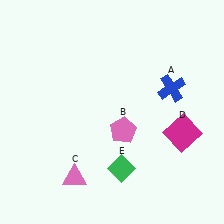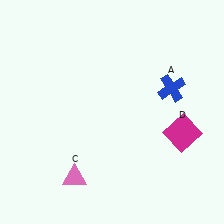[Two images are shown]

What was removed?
The pink pentagon (B), the green diamond (E) were removed in Image 2.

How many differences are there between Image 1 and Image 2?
There are 2 differences between the two images.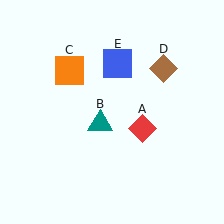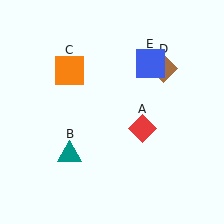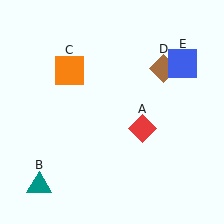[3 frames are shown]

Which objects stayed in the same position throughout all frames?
Red diamond (object A) and orange square (object C) and brown diamond (object D) remained stationary.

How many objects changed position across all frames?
2 objects changed position: teal triangle (object B), blue square (object E).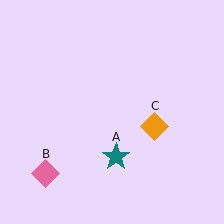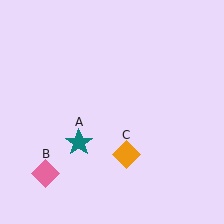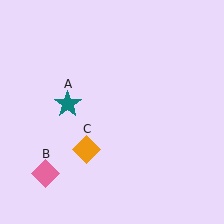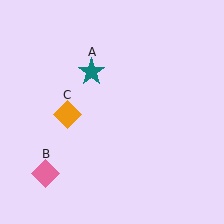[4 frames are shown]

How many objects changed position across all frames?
2 objects changed position: teal star (object A), orange diamond (object C).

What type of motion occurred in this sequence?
The teal star (object A), orange diamond (object C) rotated clockwise around the center of the scene.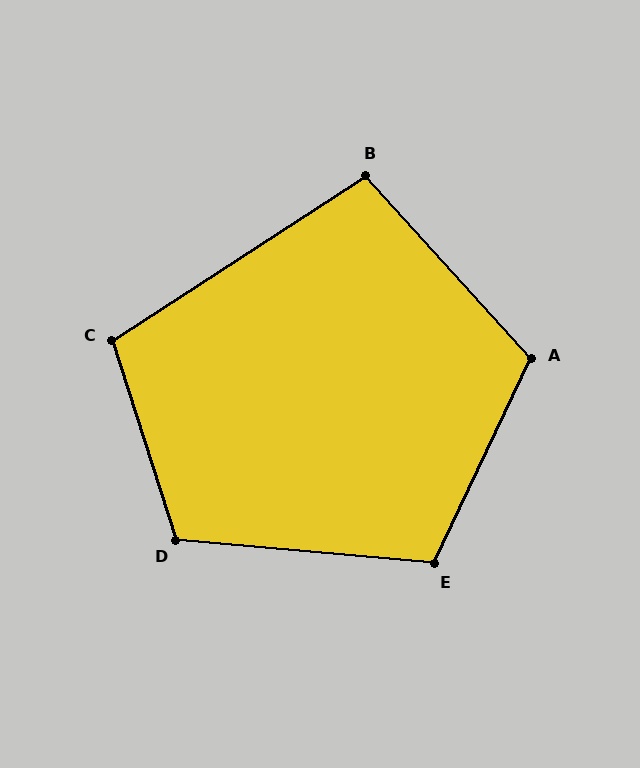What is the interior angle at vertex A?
Approximately 112 degrees (obtuse).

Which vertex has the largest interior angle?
D, at approximately 113 degrees.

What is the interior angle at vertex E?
Approximately 110 degrees (obtuse).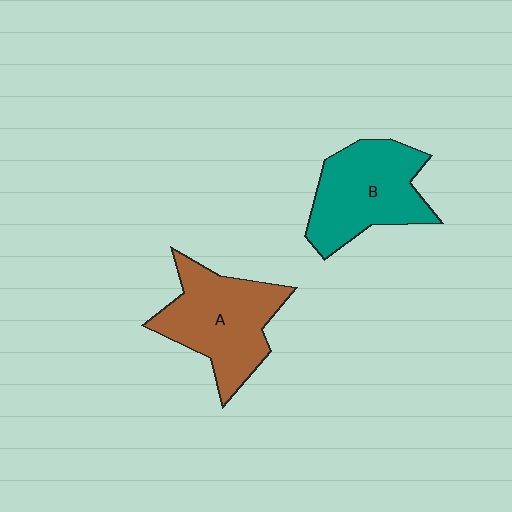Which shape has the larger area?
Shape A (brown).